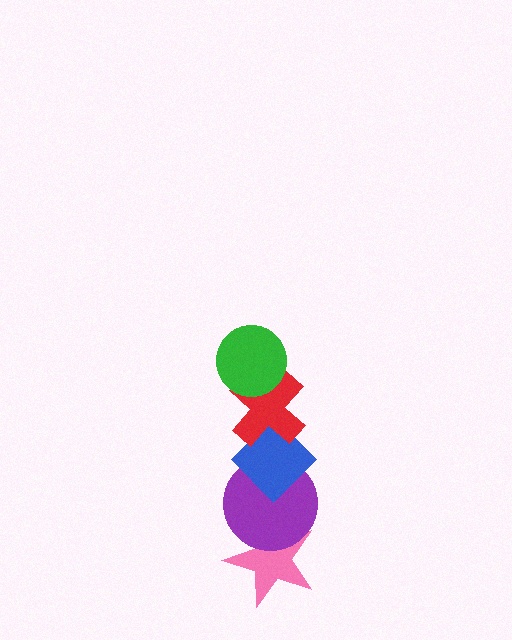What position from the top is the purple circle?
The purple circle is 4th from the top.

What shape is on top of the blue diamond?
The red cross is on top of the blue diamond.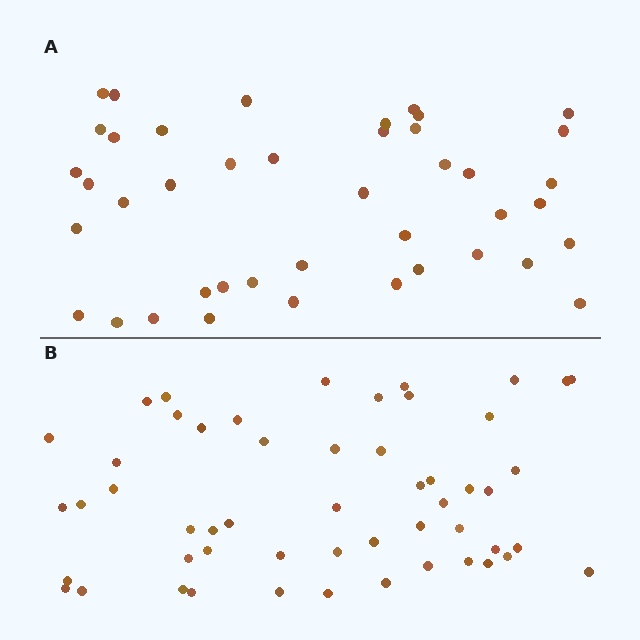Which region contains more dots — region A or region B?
Region B (the bottom region) has more dots.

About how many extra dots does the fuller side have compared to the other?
Region B has roughly 12 or so more dots than region A.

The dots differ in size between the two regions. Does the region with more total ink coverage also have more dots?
No. Region A has more total ink coverage because its dots are larger, but region B actually contains more individual dots. Total area can be misleading — the number of items is what matters here.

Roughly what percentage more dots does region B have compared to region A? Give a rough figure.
About 25% more.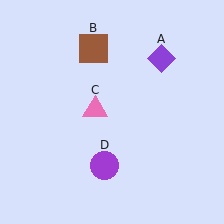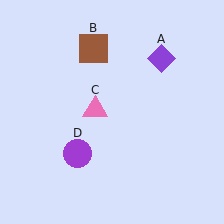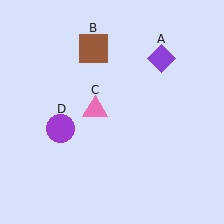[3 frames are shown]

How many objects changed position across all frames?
1 object changed position: purple circle (object D).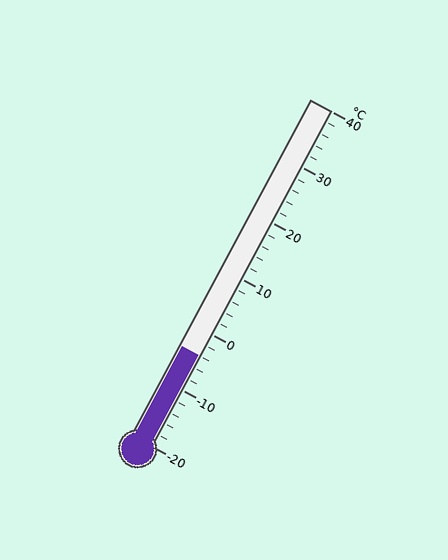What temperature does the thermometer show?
The thermometer shows approximately -4°C.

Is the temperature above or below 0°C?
The temperature is below 0°C.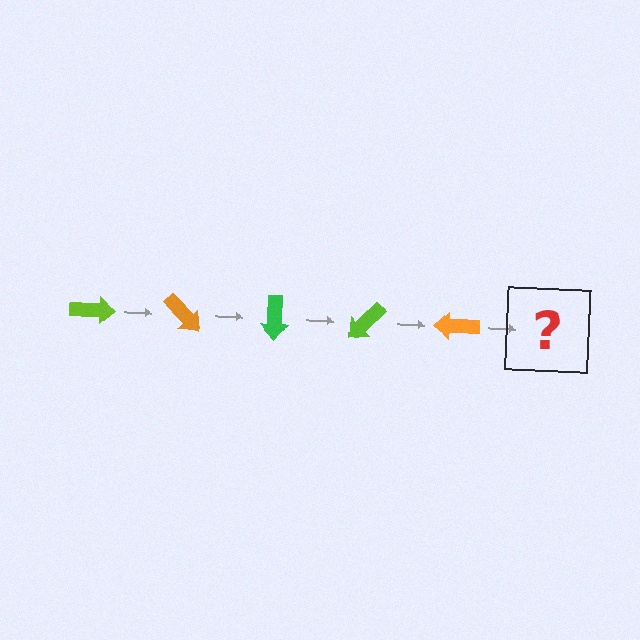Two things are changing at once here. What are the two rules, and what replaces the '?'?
The two rules are that it rotates 45 degrees each step and the color cycles through lime, orange, and green. The '?' should be a green arrow, rotated 225 degrees from the start.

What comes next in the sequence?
The next element should be a green arrow, rotated 225 degrees from the start.